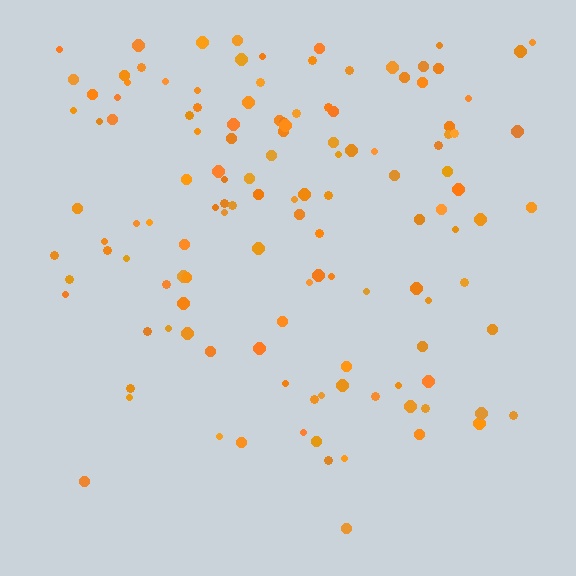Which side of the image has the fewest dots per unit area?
The bottom.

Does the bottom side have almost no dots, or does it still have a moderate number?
Still a moderate number, just noticeably fewer than the top.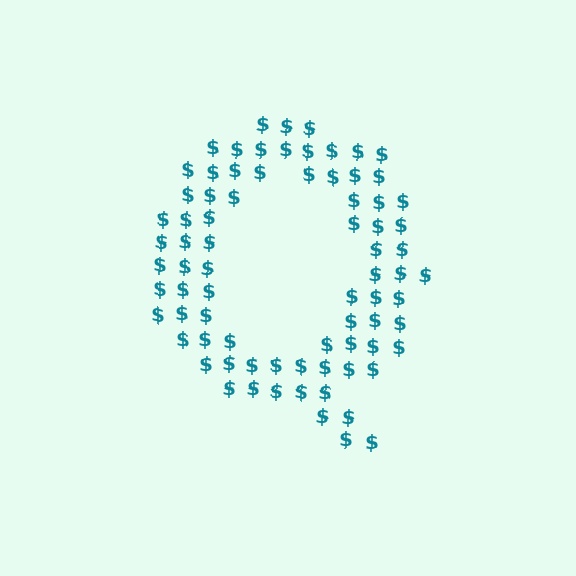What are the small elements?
The small elements are dollar signs.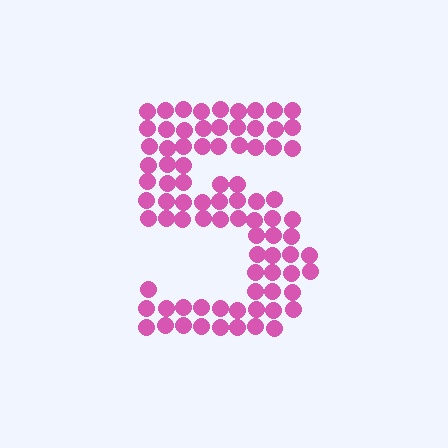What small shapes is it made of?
It is made of small circles.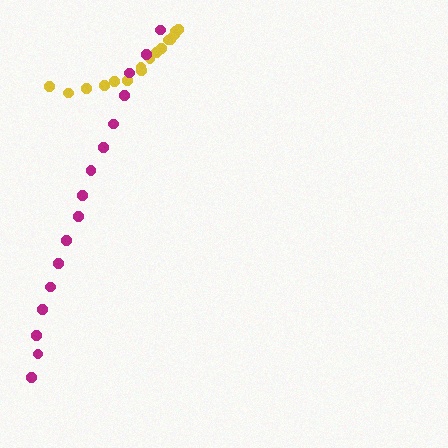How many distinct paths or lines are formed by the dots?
There are 2 distinct paths.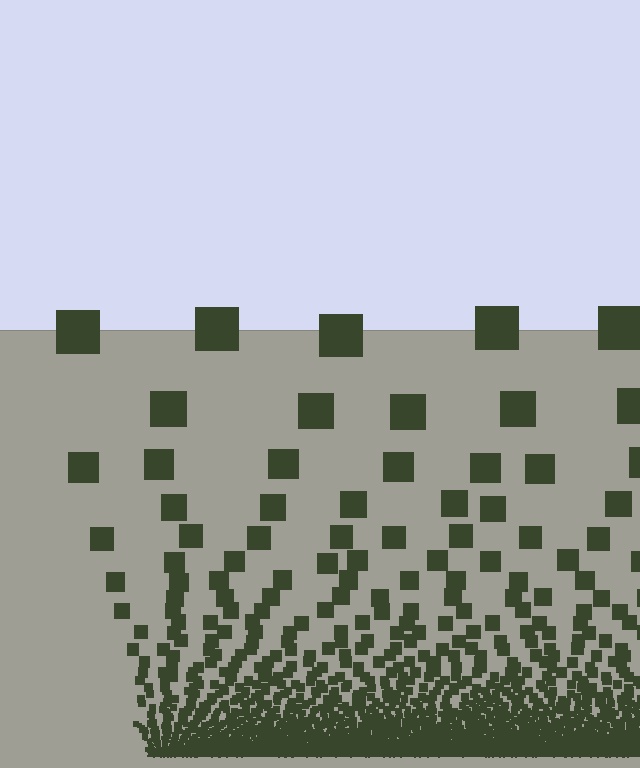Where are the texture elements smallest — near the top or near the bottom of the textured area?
Near the bottom.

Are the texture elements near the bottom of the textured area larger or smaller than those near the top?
Smaller. The gradient is inverted — elements near the bottom are smaller and denser.